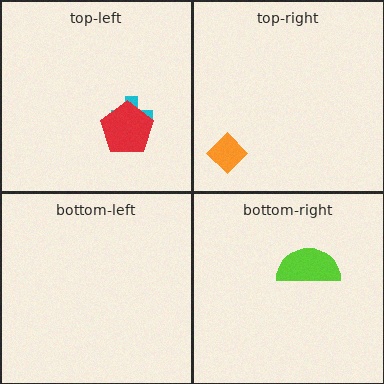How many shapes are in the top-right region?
1.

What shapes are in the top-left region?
The cyan cross, the red pentagon.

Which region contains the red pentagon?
The top-left region.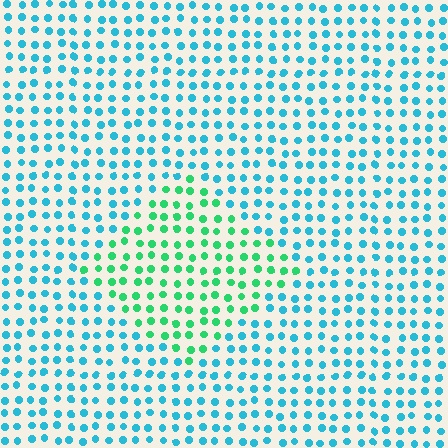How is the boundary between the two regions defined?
The boundary is defined purely by a slight shift in hue (about 46 degrees). Spacing, size, and orientation are identical on both sides.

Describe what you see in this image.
The image is filled with small cyan elements in a uniform arrangement. A diamond-shaped region is visible where the elements are tinted to a slightly different hue, forming a subtle color boundary.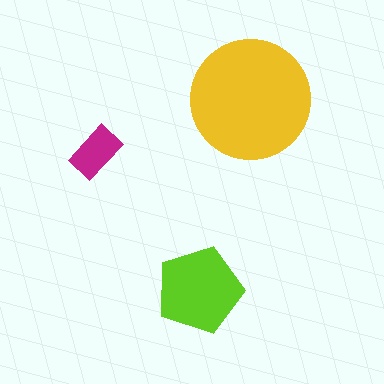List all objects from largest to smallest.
The yellow circle, the lime pentagon, the magenta rectangle.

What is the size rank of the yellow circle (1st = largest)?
1st.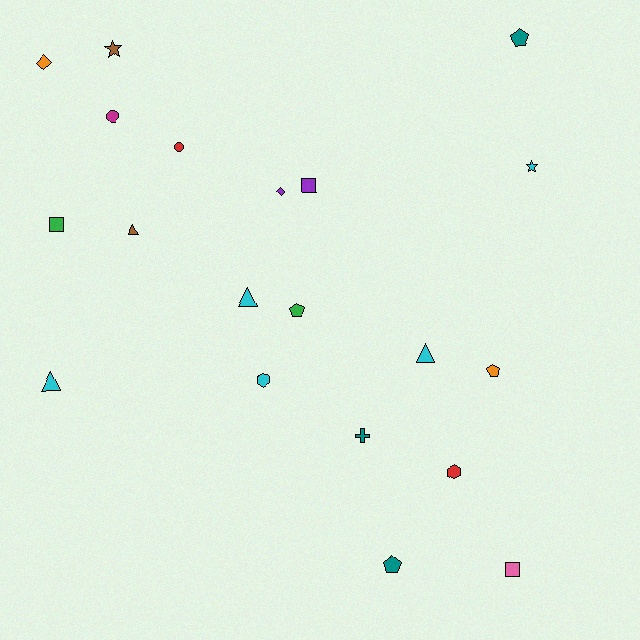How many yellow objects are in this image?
There are no yellow objects.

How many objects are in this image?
There are 20 objects.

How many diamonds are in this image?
There are 2 diamonds.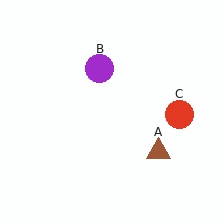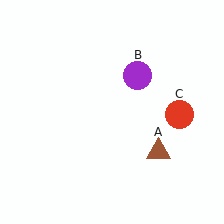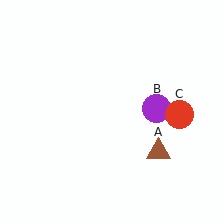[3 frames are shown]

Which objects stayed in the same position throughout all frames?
Brown triangle (object A) and red circle (object C) remained stationary.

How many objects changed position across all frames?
1 object changed position: purple circle (object B).